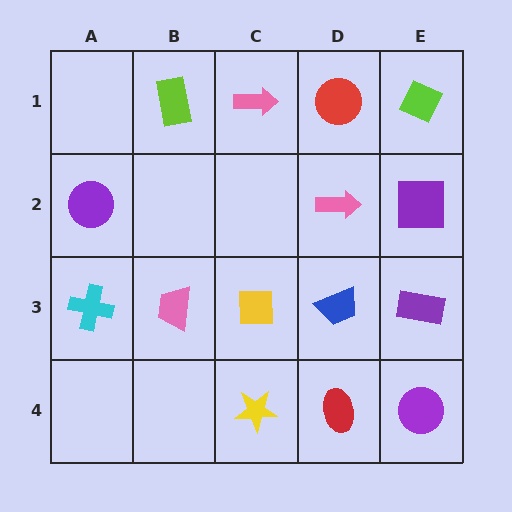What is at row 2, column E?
A purple square.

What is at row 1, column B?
A lime rectangle.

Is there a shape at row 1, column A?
No, that cell is empty.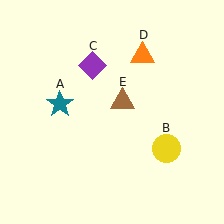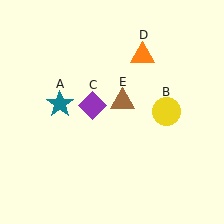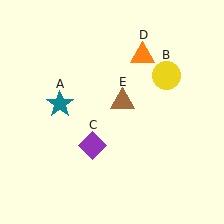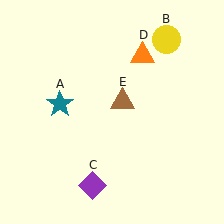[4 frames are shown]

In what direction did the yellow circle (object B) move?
The yellow circle (object B) moved up.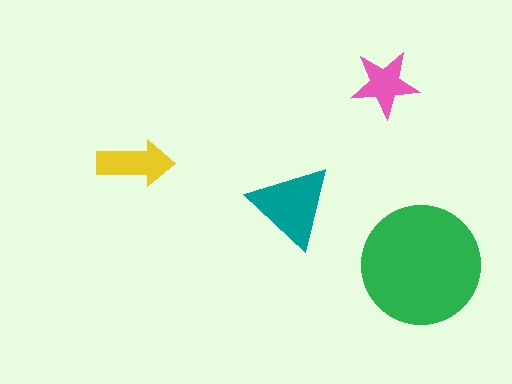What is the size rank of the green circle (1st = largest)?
1st.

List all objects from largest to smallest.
The green circle, the teal triangle, the yellow arrow, the pink star.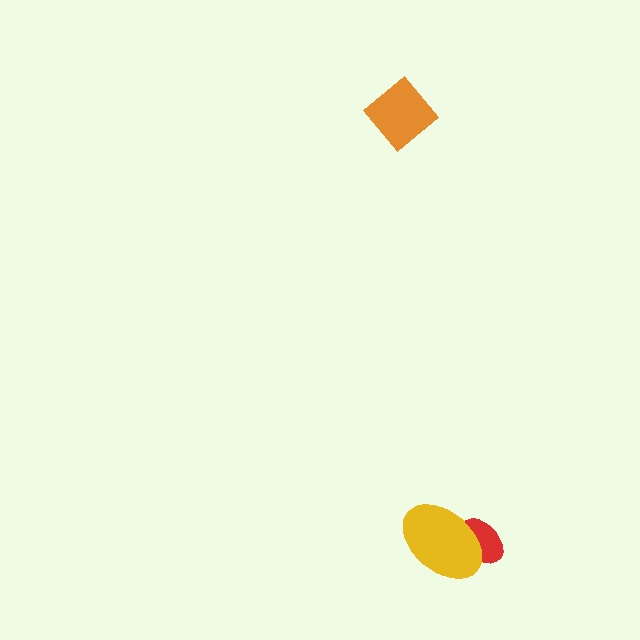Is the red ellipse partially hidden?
Yes, it is partially covered by another shape.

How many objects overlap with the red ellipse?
1 object overlaps with the red ellipse.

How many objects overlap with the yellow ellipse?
1 object overlaps with the yellow ellipse.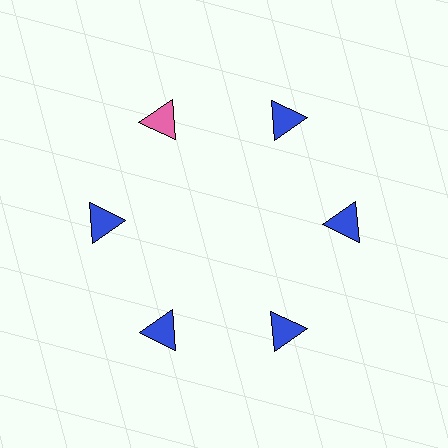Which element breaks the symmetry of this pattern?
The pink triangle at roughly the 11 o'clock position breaks the symmetry. All other shapes are blue triangles.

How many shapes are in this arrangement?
There are 6 shapes arranged in a ring pattern.